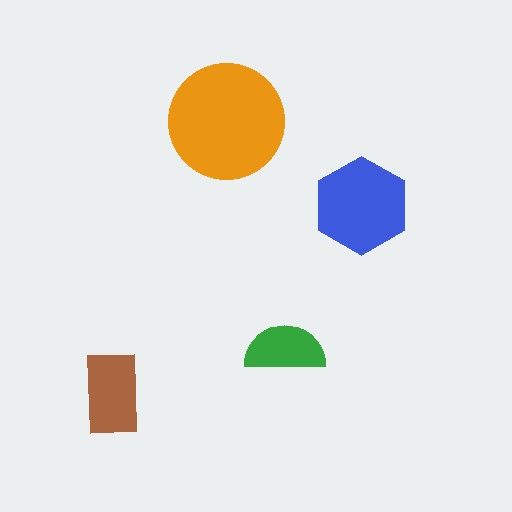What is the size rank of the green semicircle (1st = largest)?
4th.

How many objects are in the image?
There are 4 objects in the image.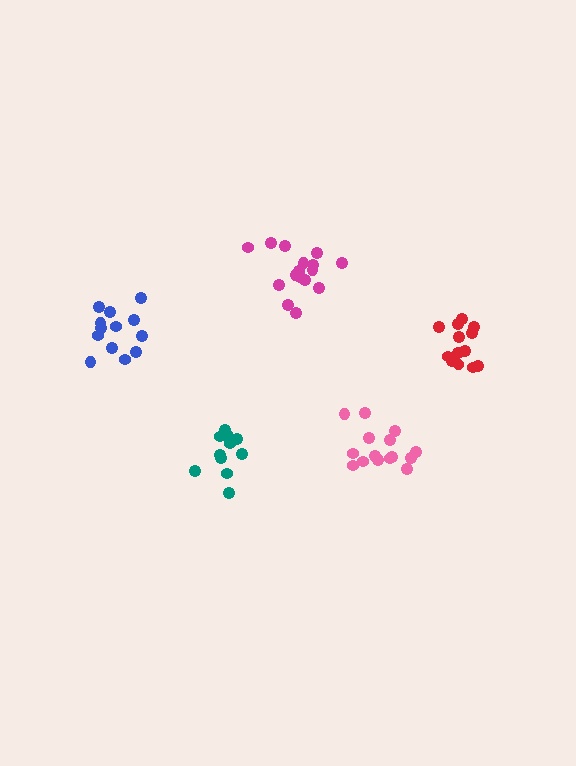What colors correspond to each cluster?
The clusters are colored: teal, magenta, red, blue, pink.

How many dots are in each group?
Group 1: 11 dots, Group 2: 16 dots, Group 3: 13 dots, Group 4: 14 dots, Group 5: 15 dots (69 total).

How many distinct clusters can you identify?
There are 5 distinct clusters.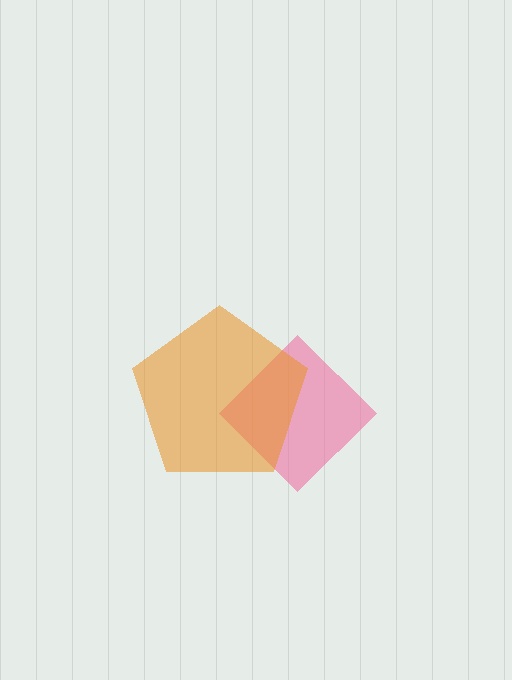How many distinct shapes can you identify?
There are 2 distinct shapes: a pink diamond, an orange pentagon.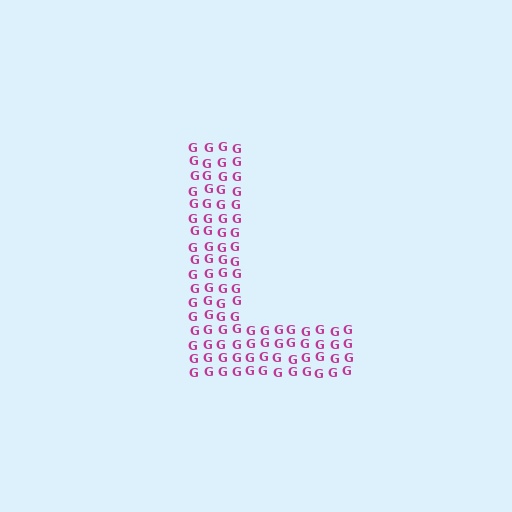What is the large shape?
The large shape is the letter L.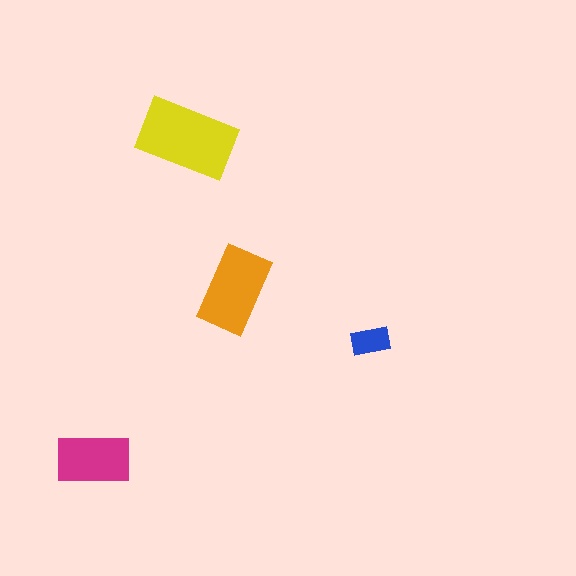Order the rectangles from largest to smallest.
the yellow one, the orange one, the magenta one, the blue one.